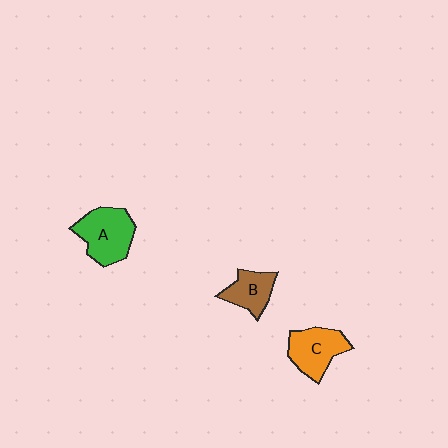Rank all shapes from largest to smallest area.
From largest to smallest: A (green), C (orange), B (brown).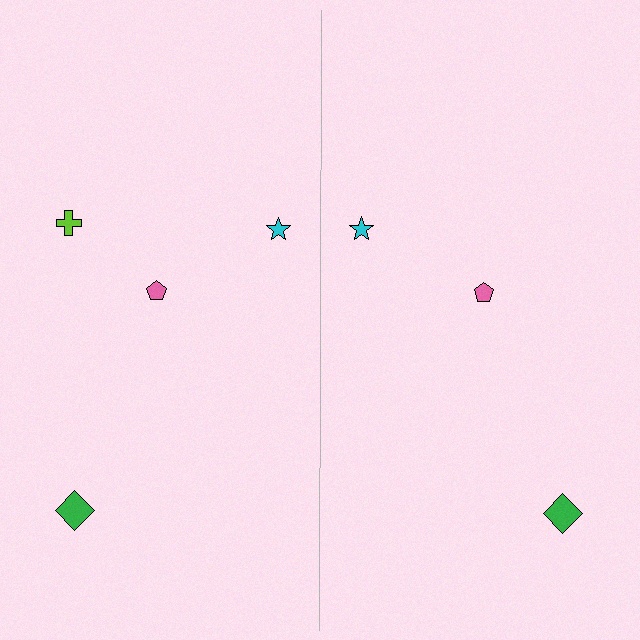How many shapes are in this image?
There are 7 shapes in this image.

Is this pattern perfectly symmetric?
No, the pattern is not perfectly symmetric. A lime cross is missing from the right side.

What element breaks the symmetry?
A lime cross is missing from the right side.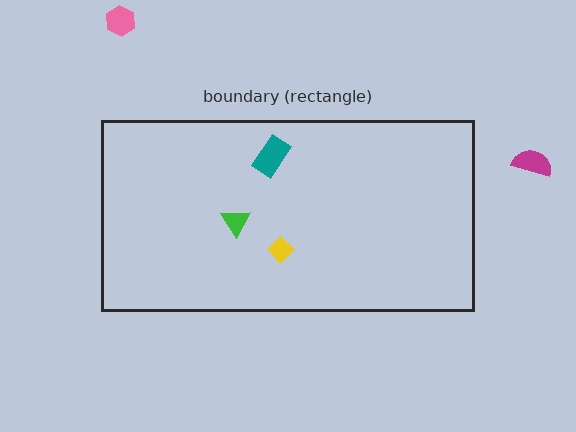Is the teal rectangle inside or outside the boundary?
Inside.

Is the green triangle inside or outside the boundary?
Inside.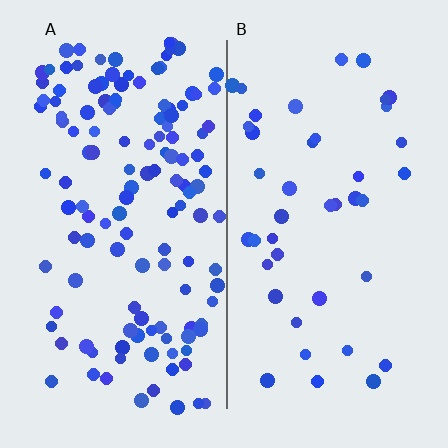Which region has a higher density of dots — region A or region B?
A (the left).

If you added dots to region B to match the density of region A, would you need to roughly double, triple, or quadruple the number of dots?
Approximately triple.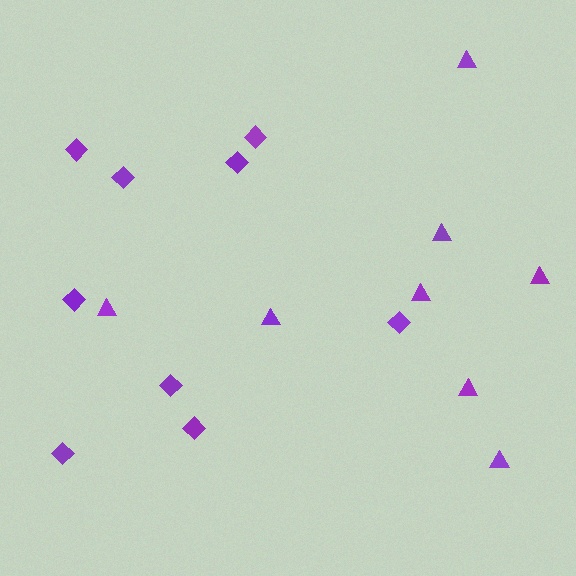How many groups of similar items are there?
There are 2 groups: one group of triangles (8) and one group of diamonds (9).